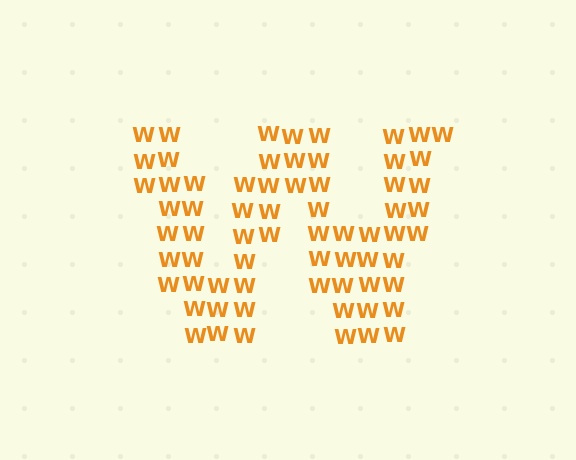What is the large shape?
The large shape is the letter W.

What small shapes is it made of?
It is made of small letter W's.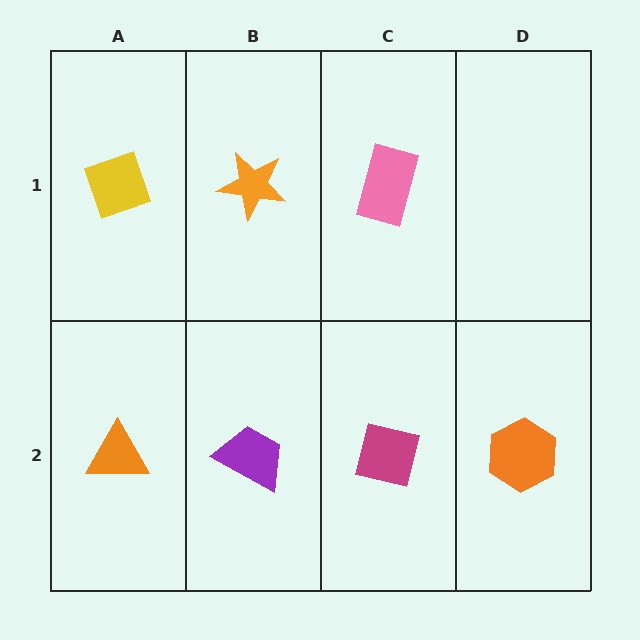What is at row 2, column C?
A magenta square.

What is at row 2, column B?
A purple trapezoid.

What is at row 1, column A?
A yellow diamond.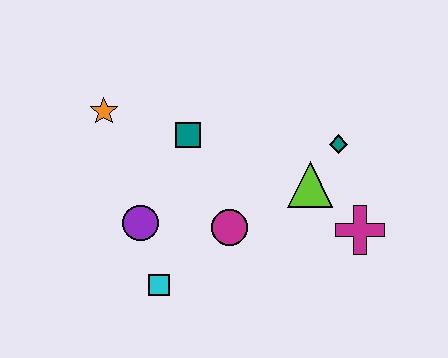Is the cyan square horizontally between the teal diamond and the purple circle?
Yes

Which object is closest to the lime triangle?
The teal diamond is closest to the lime triangle.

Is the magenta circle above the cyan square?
Yes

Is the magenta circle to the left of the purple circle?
No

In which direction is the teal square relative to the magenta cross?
The teal square is to the left of the magenta cross.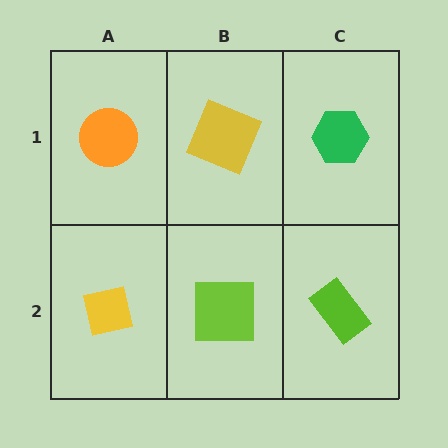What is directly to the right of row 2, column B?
A lime rectangle.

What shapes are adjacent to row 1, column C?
A lime rectangle (row 2, column C), a yellow square (row 1, column B).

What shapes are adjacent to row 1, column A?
A yellow square (row 2, column A), a yellow square (row 1, column B).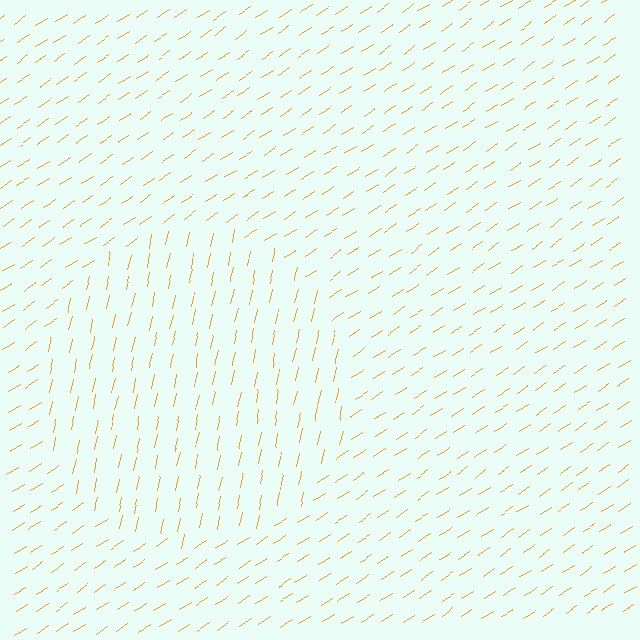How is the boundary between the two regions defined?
The boundary is defined purely by a change in line orientation (approximately 45 degrees difference). All lines are the same color and thickness.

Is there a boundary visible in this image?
Yes, there is a texture boundary formed by a change in line orientation.